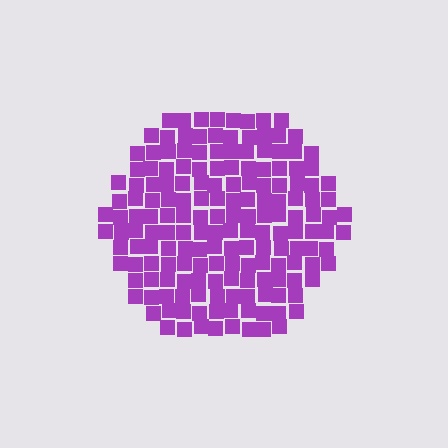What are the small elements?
The small elements are squares.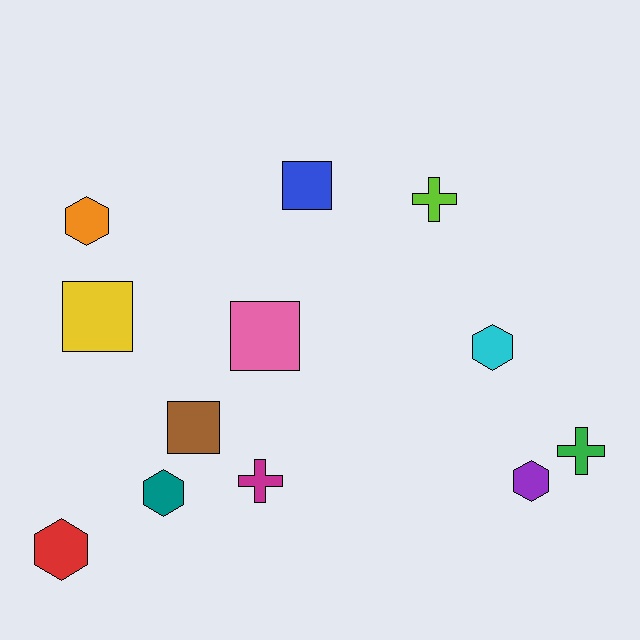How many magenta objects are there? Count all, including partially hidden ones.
There is 1 magenta object.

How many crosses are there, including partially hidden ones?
There are 3 crosses.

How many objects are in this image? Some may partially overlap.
There are 12 objects.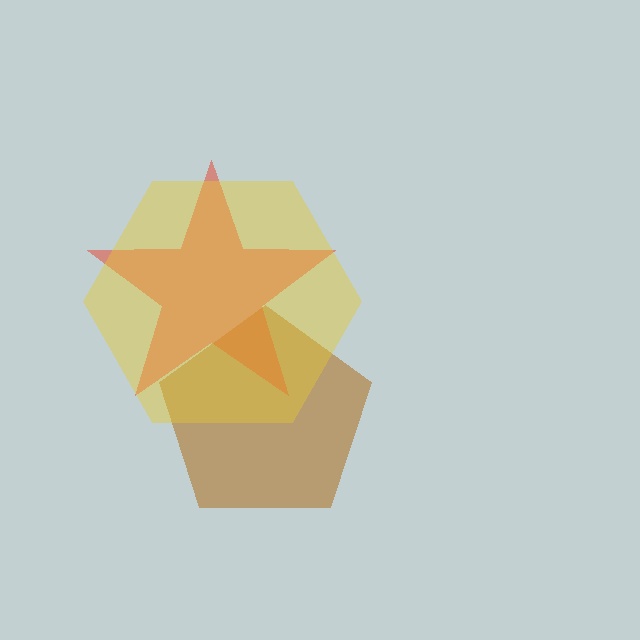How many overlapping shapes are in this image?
There are 3 overlapping shapes in the image.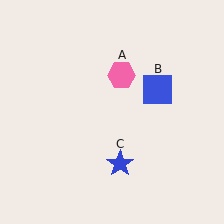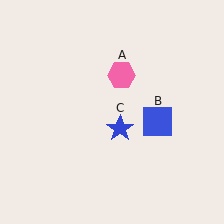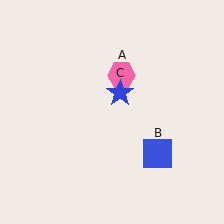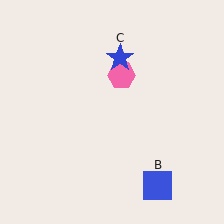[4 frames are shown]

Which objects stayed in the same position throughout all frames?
Pink hexagon (object A) remained stationary.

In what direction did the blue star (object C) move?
The blue star (object C) moved up.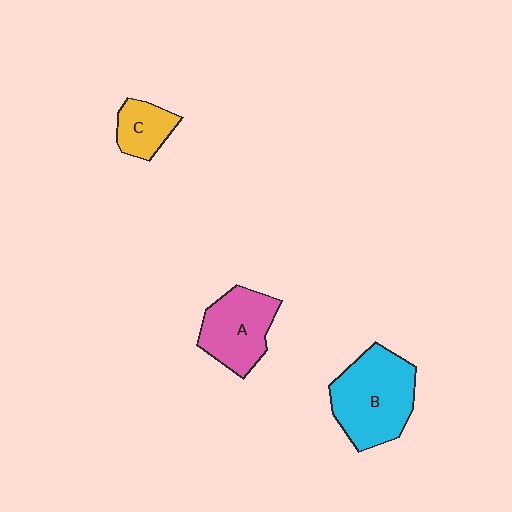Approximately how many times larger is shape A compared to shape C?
Approximately 1.8 times.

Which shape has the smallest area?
Shape C (yellow).